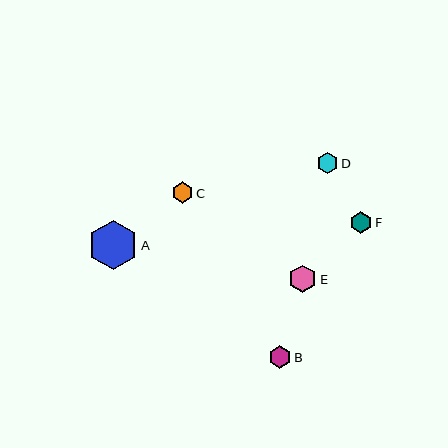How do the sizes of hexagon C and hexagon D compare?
Hexagon C and hexagon D are approximately the same size.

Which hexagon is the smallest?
Hexagon D is the smallest with a size of approximately 20 pixels.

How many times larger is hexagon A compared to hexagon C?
Hexagon A is approximately 2.3 times the size of hexagon C.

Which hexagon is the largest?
Hexagon A is the largest with a size of approximately 49 pixels.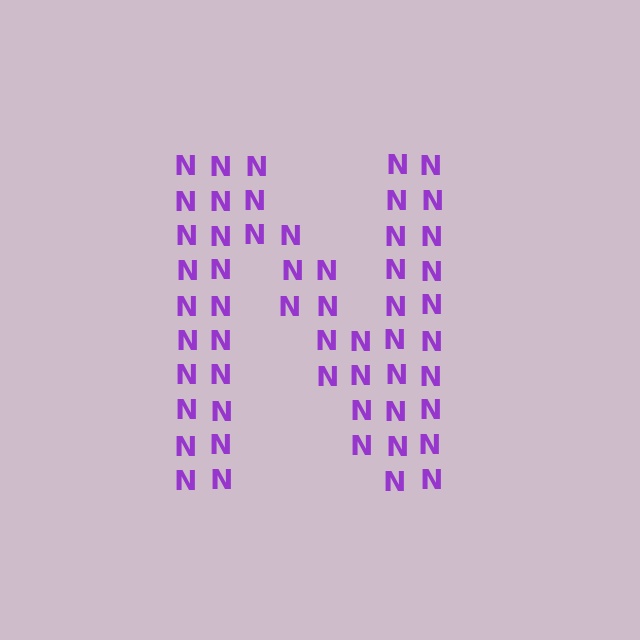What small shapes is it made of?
It is made of small letter N's.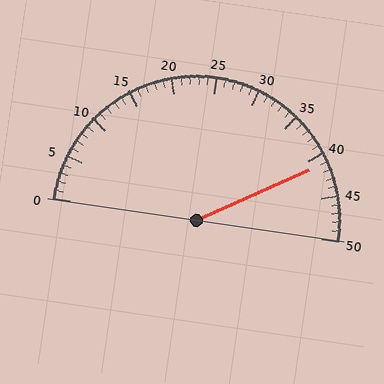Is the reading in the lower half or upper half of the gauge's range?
The reading is in the upper half of the range (0 to 50).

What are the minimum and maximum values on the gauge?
The gauge ranges from 0 to 50.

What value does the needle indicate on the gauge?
The needle indicates approximately 41.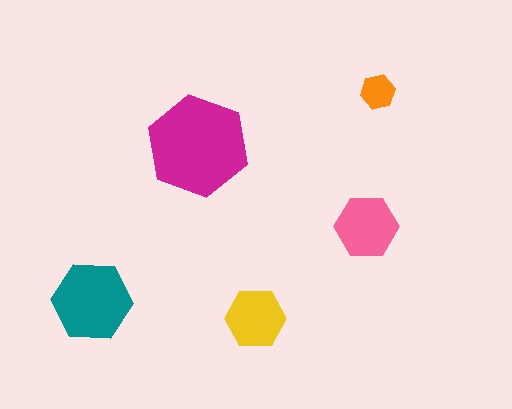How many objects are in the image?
There are 5 objects in the image.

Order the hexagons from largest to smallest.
the magenta one, the teal one, the pink one, the yellow one, the orange one.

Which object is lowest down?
The yellow hexagon is bottommost.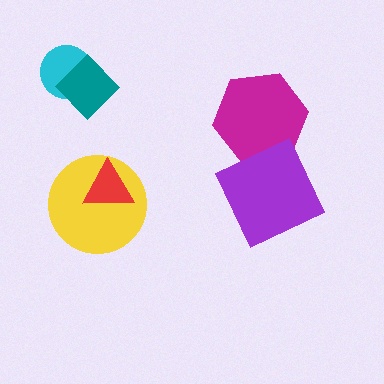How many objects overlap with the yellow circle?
1 object overlaps with the yellow circle.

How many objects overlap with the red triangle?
1 object overlaps with the red triangle.